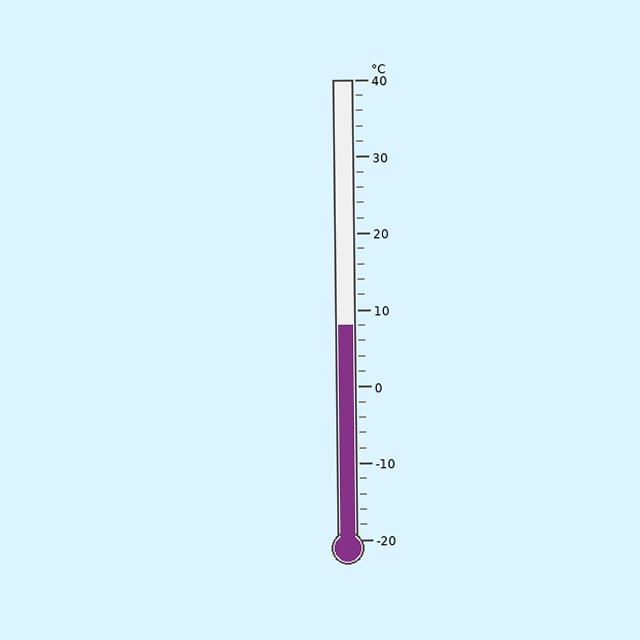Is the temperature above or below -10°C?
The temperature is above -10°C.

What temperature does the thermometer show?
The thermometer shows approximately 8°C.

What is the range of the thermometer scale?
The thermometer scale ranges from -20°C to 40°C.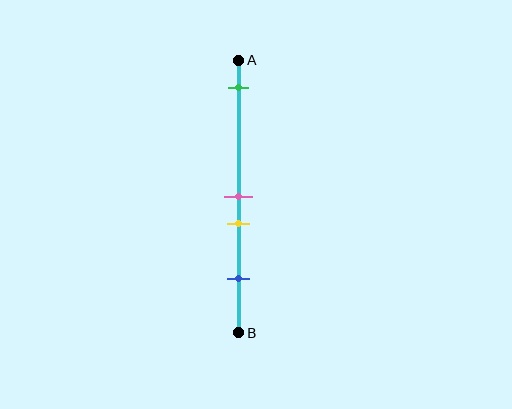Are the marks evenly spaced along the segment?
No, the marks are not evenly spaced.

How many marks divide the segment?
There are 4 marks dividing the segment.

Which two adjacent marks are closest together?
The pink and yellow marks are the closest adjacent pair.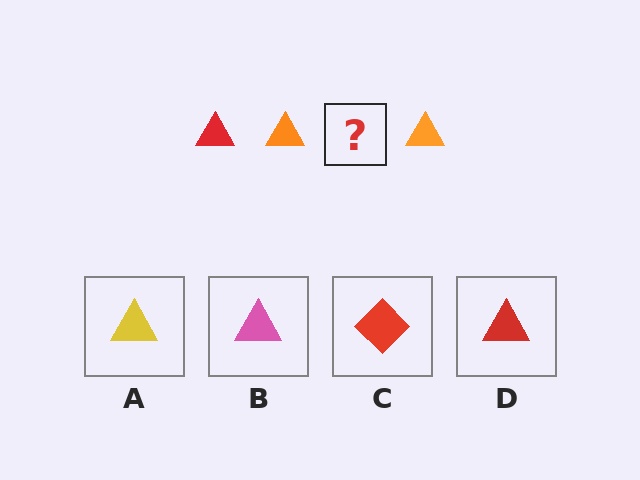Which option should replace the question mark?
Option D.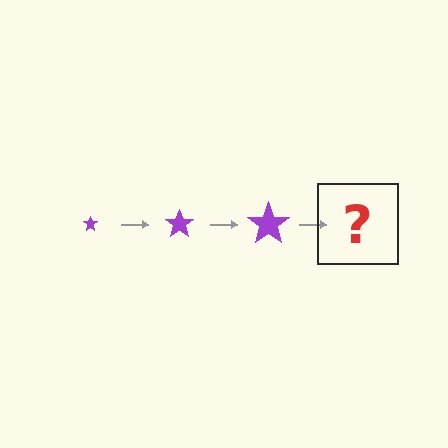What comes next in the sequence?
The next element should be a purple star, larger than the previous one.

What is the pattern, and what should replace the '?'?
The pattern is that the star gets progressively larger each step. The '?' should be a purple star, larger than the previous one.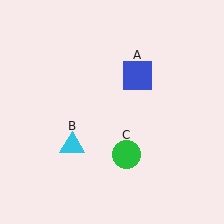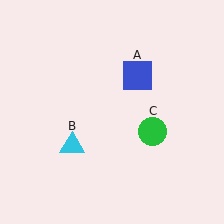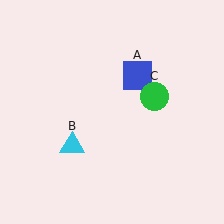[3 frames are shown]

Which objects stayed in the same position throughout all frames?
Blue square (object A) and cyan triangle (object B) remained stationary.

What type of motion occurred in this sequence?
The green circle (object C) rotated counterclockwise around the center of the scene.